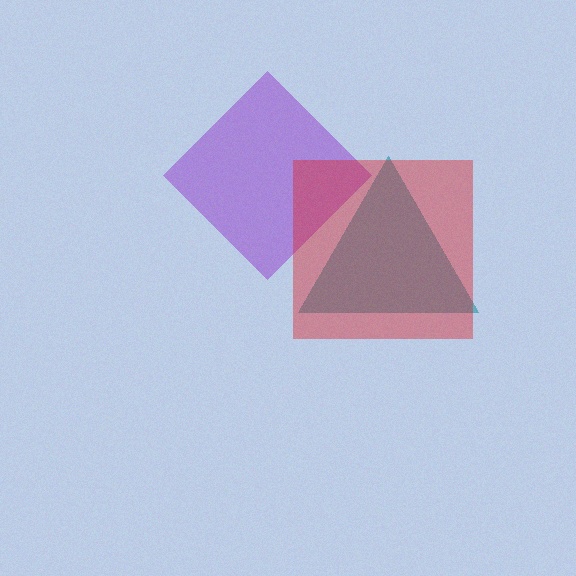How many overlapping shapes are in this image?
There are 3 overlapping shapes in the image.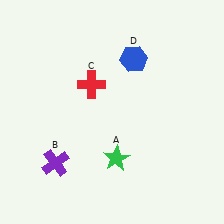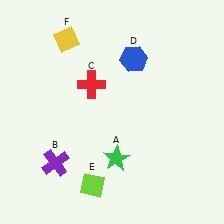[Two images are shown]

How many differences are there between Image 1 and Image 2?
There are 2 differences between the two images.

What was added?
A lime diamond (E), a yellow diamond (F) were added in Image 2.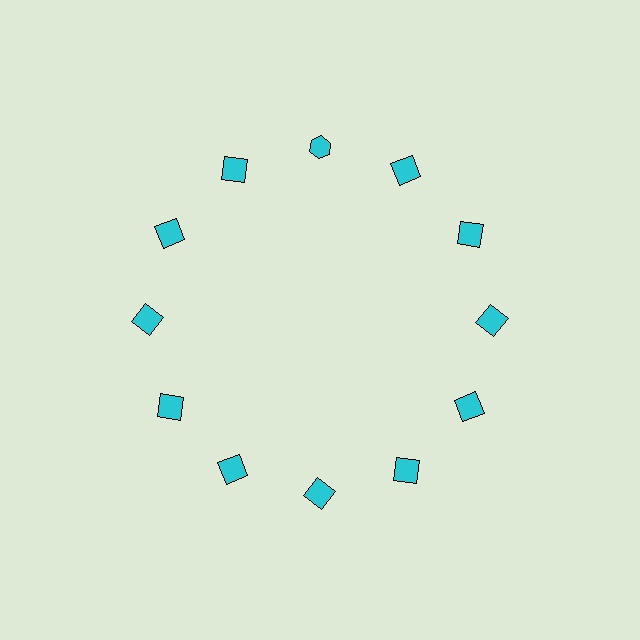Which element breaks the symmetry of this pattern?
The cyan hexagon at roughly the 12 o'clock position breaks the symmetry. All other shapes are cyan squares.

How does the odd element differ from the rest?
It has a different shape: hexagon instead of square.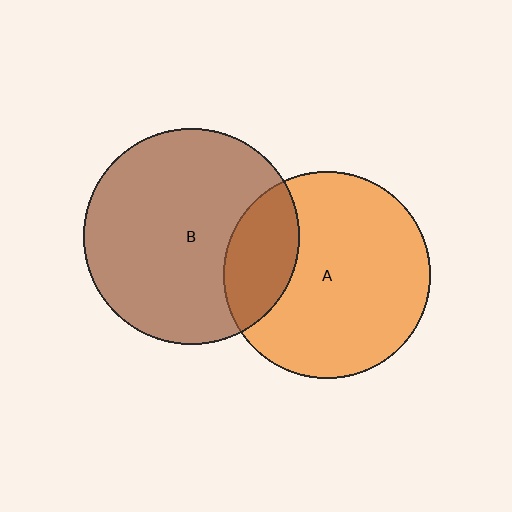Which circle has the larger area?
Circle B (brown).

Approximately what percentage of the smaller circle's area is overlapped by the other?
Approximately 25%.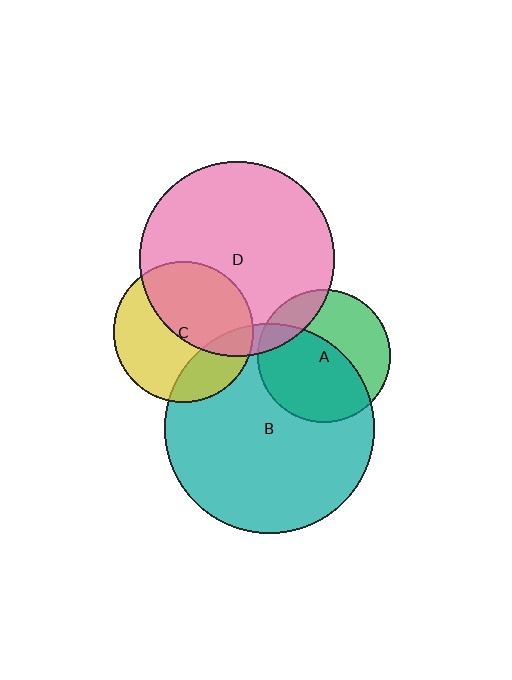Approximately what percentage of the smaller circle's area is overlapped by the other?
Approximately 55%.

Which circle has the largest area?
Circle B (teal).